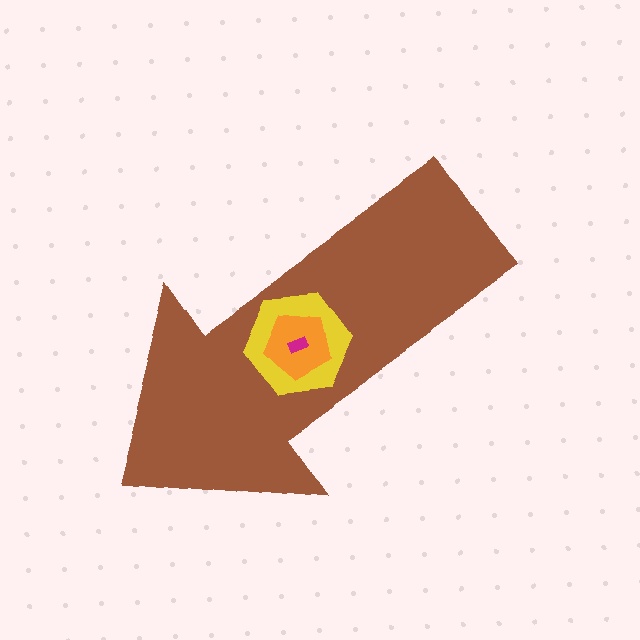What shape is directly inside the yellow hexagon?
The orange pentagon.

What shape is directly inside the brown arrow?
The yellow hexagon.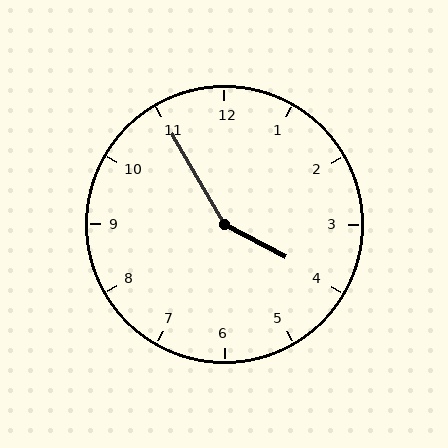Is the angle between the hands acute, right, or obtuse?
It is obtuse.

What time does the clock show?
3:55.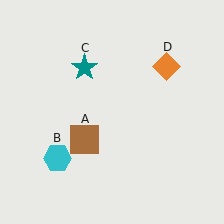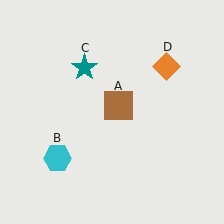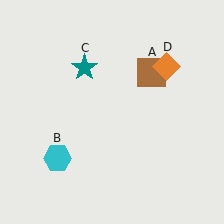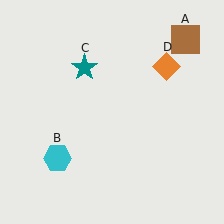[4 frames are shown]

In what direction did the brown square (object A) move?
The brown square (object A) moved up and to the right.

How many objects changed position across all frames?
1 object changed position: brown square (object A).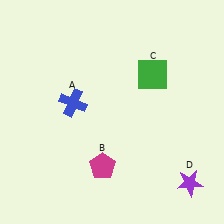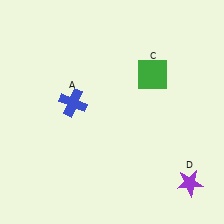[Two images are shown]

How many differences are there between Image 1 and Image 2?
There is 1 difference between the two images.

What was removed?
The magenta pentagon (B) was removed in Image 2.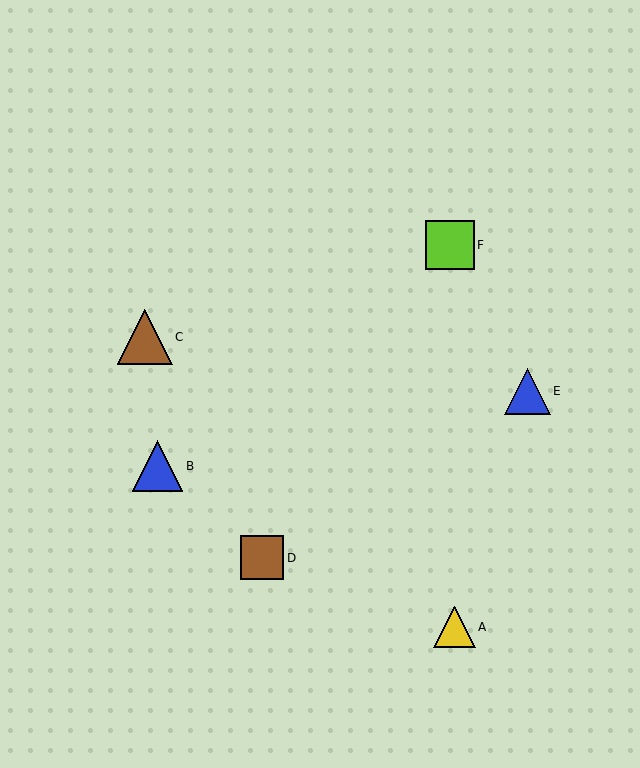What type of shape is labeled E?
Shape E is a blue triangle.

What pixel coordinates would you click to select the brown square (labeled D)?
Click at (262, 558) to select the brown square D.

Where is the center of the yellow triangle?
The center of the yellow triangle is at (454, 627).